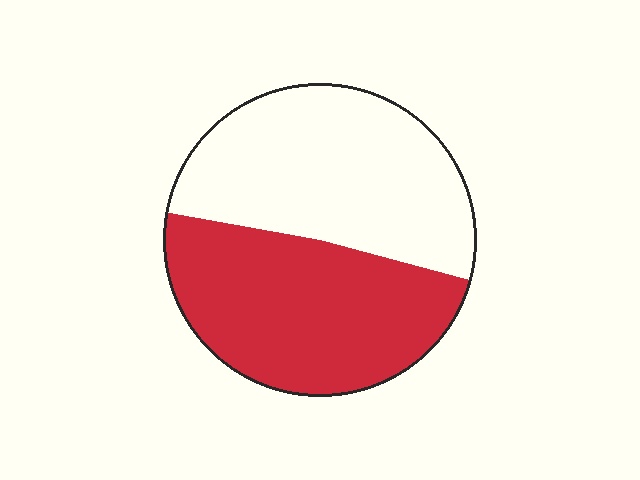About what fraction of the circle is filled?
About one half (1/2).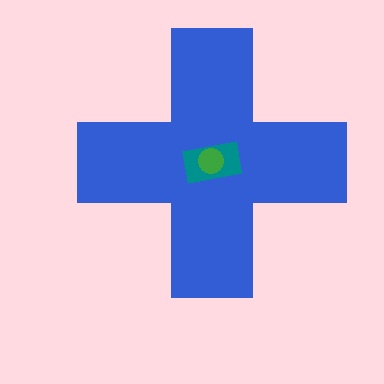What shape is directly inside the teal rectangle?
The green circle.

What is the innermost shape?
The green circle.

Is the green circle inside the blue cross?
Yes.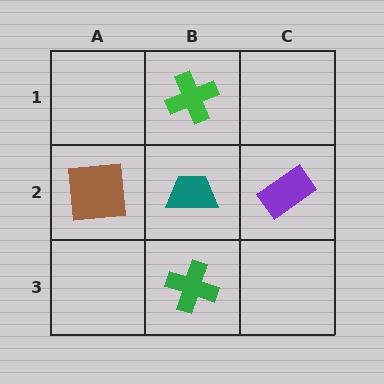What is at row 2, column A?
A brown square.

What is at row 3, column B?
A green cross.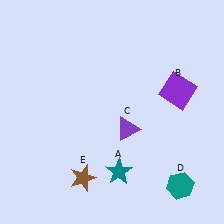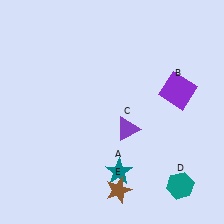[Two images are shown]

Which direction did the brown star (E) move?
The brown star (E) moved right.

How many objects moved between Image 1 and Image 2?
1 object moved between the two images.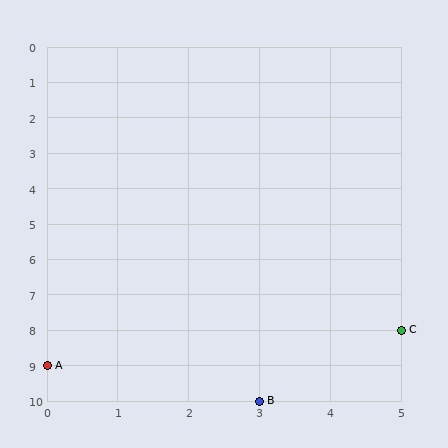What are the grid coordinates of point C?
Point C is at grid coordinates (5, 8).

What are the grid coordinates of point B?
Point B is at grid coordinates (3, 10).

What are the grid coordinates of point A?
Point A is at grid coordinates (0, 9).